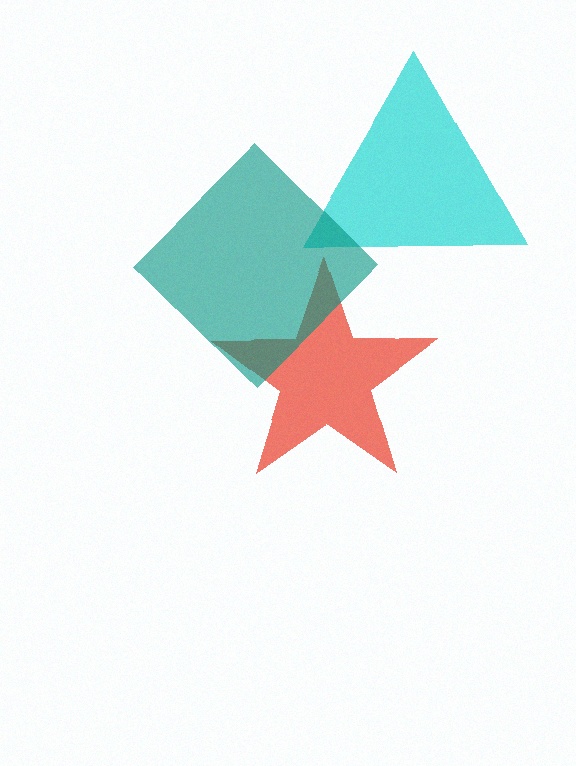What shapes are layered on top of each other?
The layered shapes are: a cyan triangle, a red star, a teal diamond.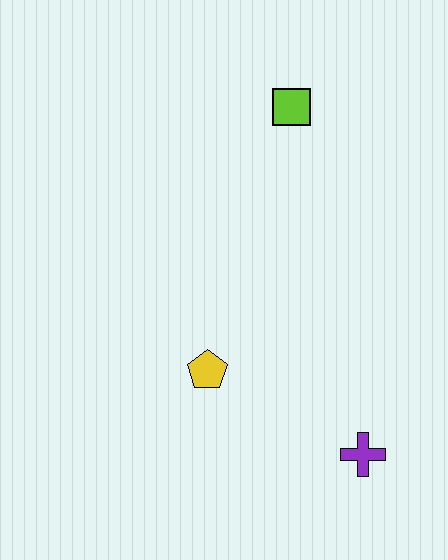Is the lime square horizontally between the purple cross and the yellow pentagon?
Yes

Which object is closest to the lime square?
The yellow pentagon is closest to the lime square.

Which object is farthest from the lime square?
The purple cross is farthest from the lime square.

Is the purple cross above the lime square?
No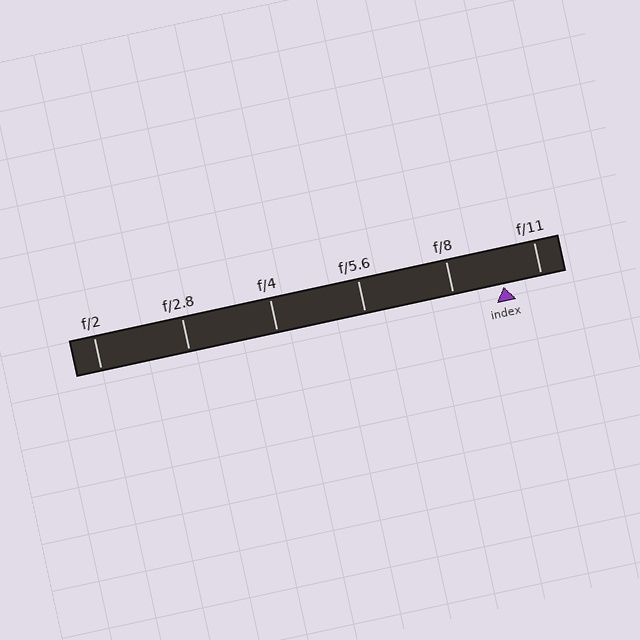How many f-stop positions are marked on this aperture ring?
There are 6 f-stop positions marked.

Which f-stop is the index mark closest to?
The index mark is closest to f/11.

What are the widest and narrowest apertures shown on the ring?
The widest aperture shown is f/2 and the narrowest is f/11.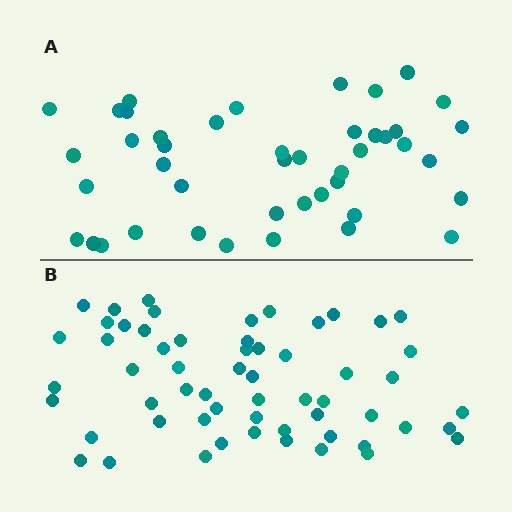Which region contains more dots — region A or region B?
Region B (the bottom region) has more dots.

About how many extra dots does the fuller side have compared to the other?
Region B has approximately 15 more dots than region A.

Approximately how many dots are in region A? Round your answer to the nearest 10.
About 40 dots. (The exact count is 44, which rounds to 40.)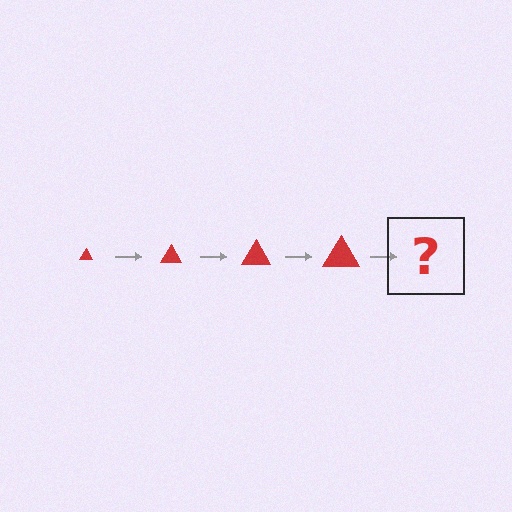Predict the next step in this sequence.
The next step is a red triangle, larger than the previous one.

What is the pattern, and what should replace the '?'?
The pattern is that the triangle gets progressively larger each step. The '?' should be a red triangle, larger than the previous one.